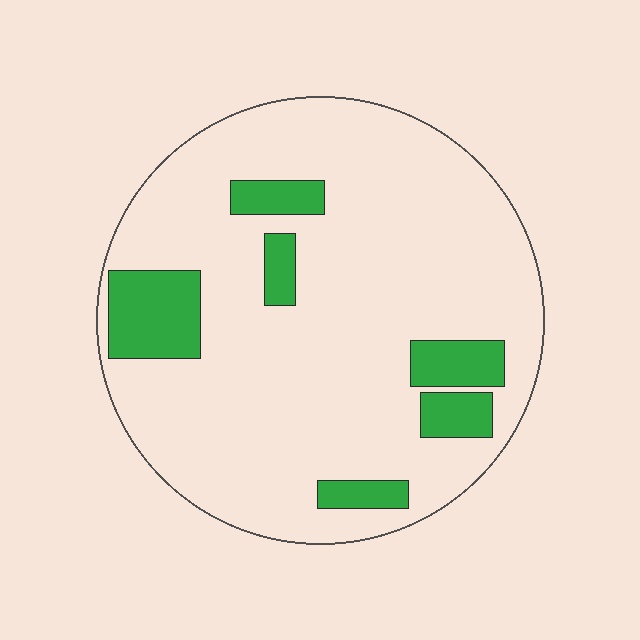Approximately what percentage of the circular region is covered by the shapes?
Approximately 15%.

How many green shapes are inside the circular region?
6.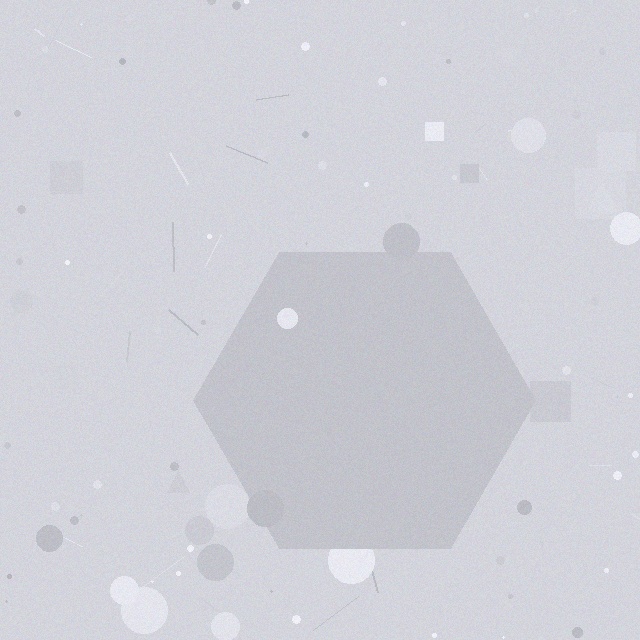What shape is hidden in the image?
A hexagon is hidden in the image.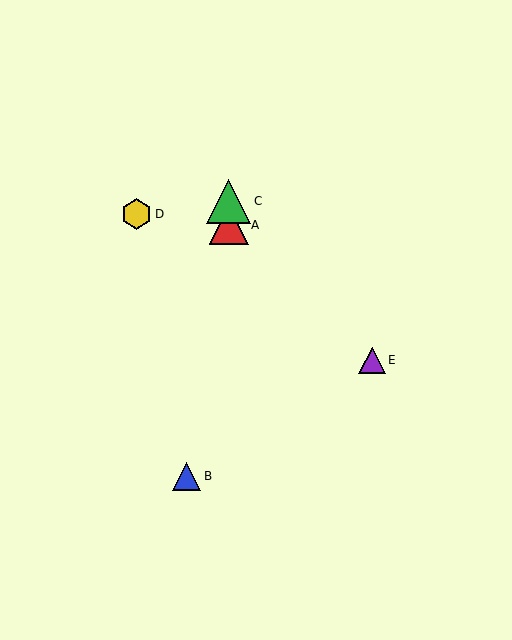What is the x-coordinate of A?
Object A is at x≈229.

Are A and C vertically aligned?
Yes, both are at x≈229.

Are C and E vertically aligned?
No, C is at x≈229 and E is at x≈372.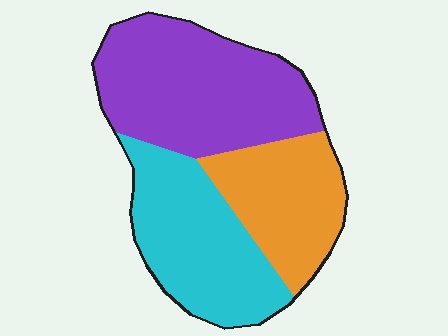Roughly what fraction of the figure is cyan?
Cyan covers around 35% of the figure.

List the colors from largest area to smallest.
From largest to smallest: purple, cyan, orange.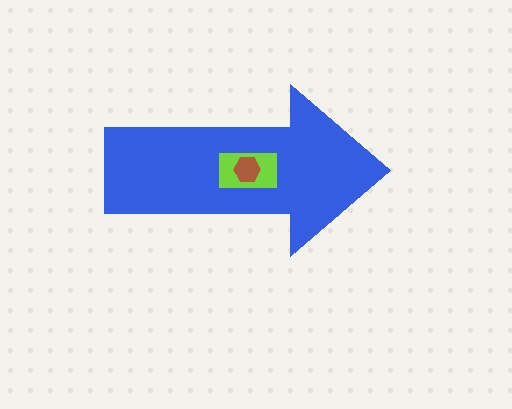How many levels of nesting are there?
3.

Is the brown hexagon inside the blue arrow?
Yes.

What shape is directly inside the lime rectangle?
The brown hexagon.